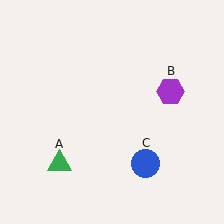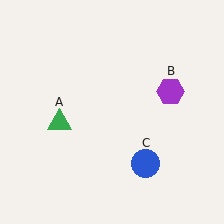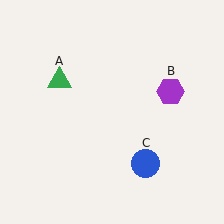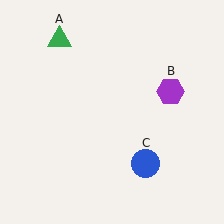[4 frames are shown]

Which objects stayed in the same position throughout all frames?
Purple hexagon (object B) and blue circle (object C) remained stationary.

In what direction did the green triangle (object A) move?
The green triangle (object A) moved up.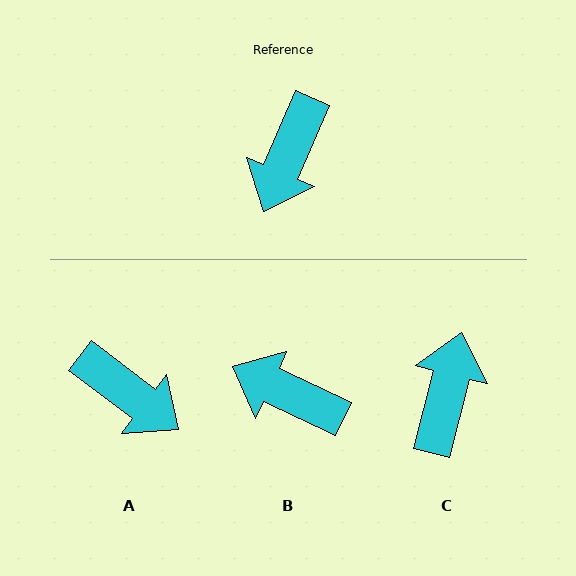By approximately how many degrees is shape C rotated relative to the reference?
Approximately 171 degrees clockwise.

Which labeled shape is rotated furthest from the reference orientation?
C, about 171 degrees away.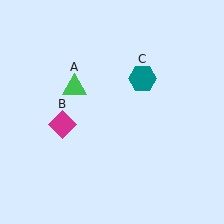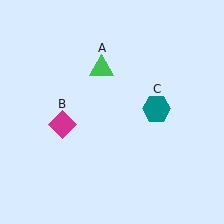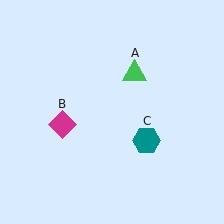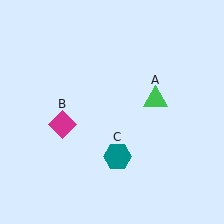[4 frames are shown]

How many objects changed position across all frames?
2 objects changed position: green triangle (object A), teal hexagon (object C).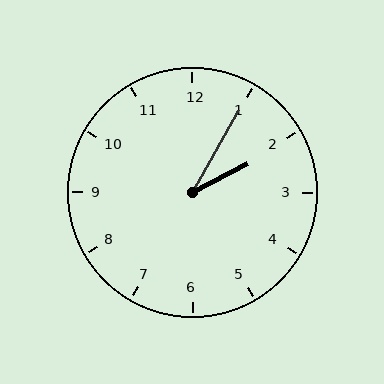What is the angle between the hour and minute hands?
Approximately 32 degrees.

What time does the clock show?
2:05.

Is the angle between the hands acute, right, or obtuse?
It is acute.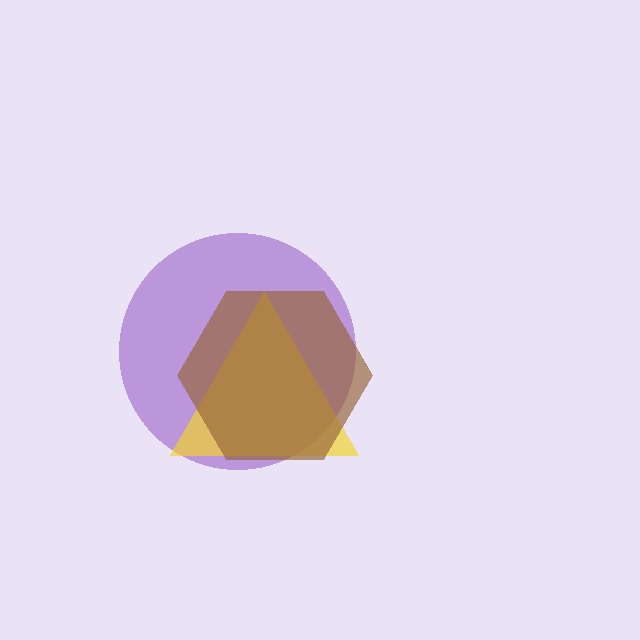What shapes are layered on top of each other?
The layered shapes are: a purple circle, a yellow triangle, a brown hexagon.